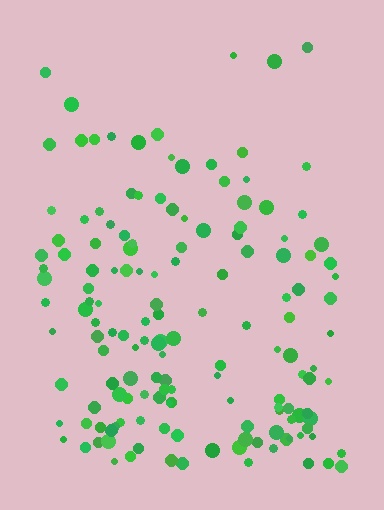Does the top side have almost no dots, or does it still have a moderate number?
Still a moderate number, just noticeably fewer than the bottom.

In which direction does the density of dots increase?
From top to bottom, with the bottom side densest.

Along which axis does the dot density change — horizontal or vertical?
Vertical.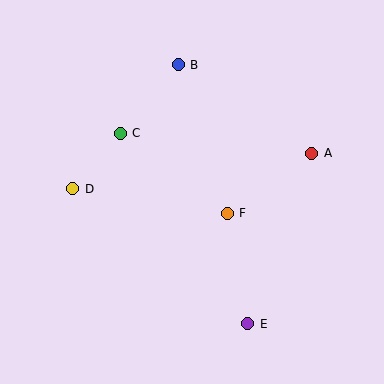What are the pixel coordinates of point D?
Point D is at (73, 189).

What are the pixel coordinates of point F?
Point F is at (227, 213).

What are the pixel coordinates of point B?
Point B is at (178, 65).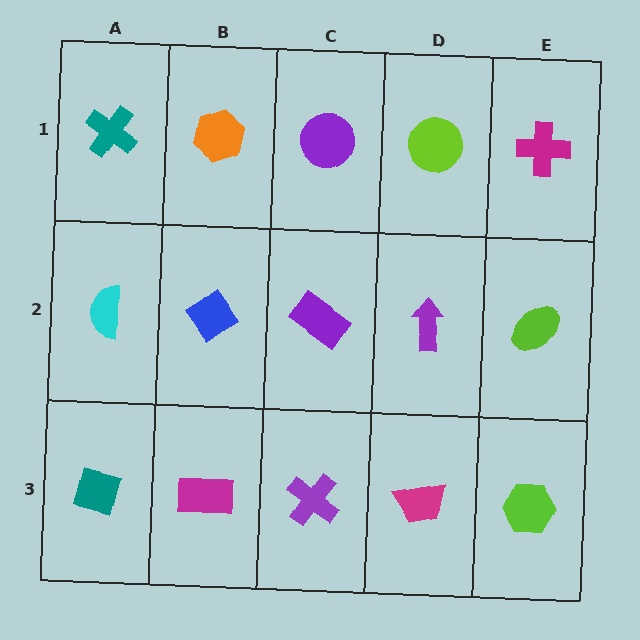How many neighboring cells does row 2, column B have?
4.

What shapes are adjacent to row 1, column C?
A purple rectangle (row 2, column C), an orange hexagon (row 1, column B), a lime circle (row 1, column D).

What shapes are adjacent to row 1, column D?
A purple arrow (row 2, column D), a purple circle (row 1, column C), a magenta cross (row 1, column E).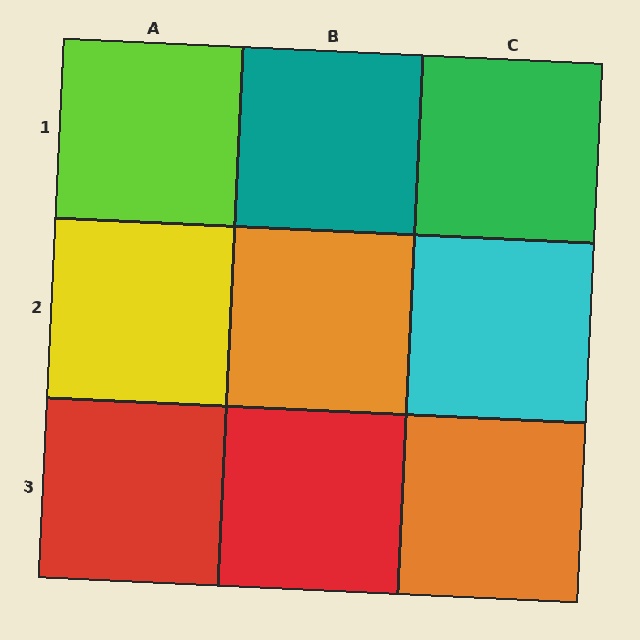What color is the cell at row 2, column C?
Cyan.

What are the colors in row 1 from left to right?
Lime, teal, green.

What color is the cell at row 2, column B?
Orange.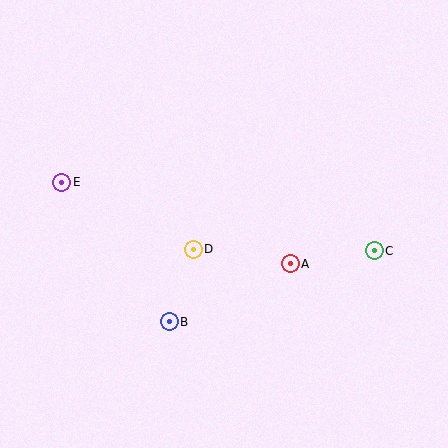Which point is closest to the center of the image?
Point D at (193, 249) is closest to the center.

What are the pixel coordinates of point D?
Point D is at (193, 249).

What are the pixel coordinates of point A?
Point A is at (290, 264).